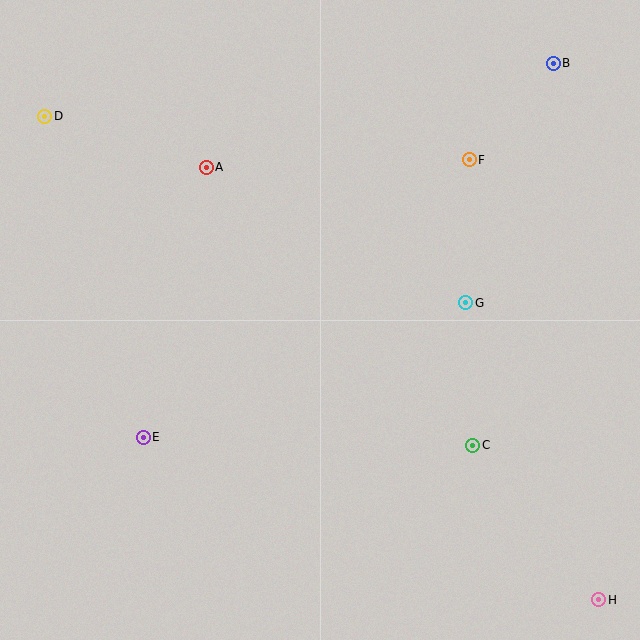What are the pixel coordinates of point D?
Point D is at (45, 116).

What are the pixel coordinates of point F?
Point F is at (469, 160).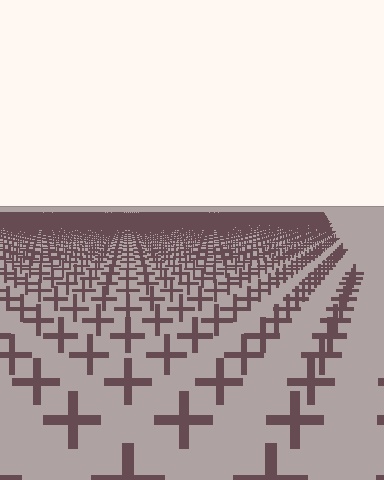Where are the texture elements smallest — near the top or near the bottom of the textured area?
Near the top.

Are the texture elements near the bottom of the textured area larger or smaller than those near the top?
Larger. Near the bottom, elements are closer to the viewer and appear at a bigger on-screen size.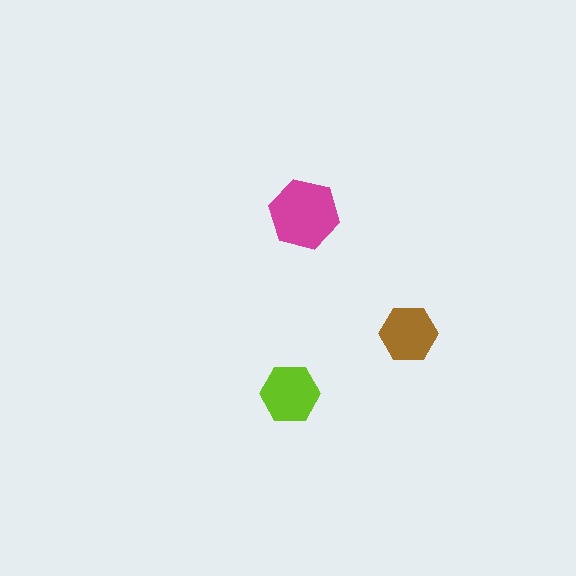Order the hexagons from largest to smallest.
the magenta one, the lime one, the brown one.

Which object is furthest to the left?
The lime hexagon is leftmost.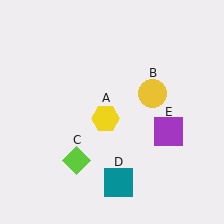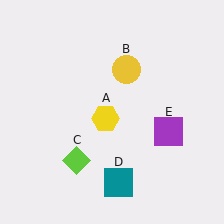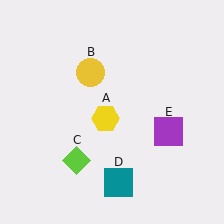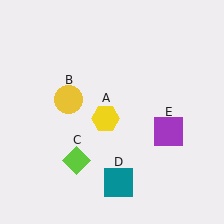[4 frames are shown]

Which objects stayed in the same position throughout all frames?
Yellow hexagon (object A) and lime diamond (object C) and teal square (object D) and purple square (object E) remained stationary.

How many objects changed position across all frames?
1 object changed position: yellow circle (object B).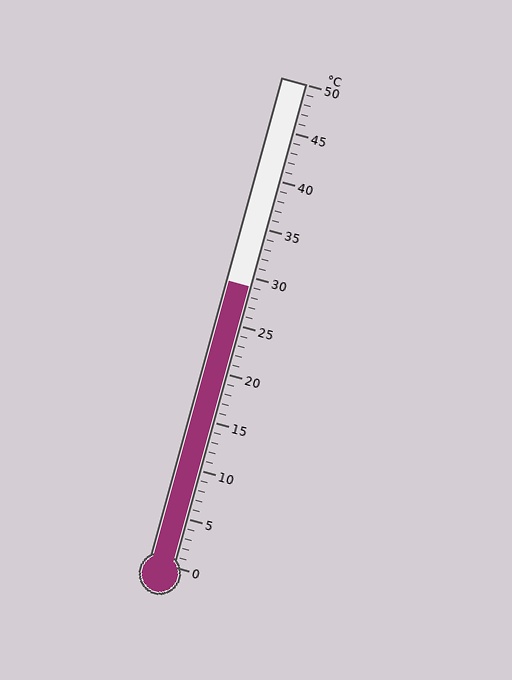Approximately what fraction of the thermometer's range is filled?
The thermometer is filled to approximately 60% of its range.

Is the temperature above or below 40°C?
The temperature is below 40°C.